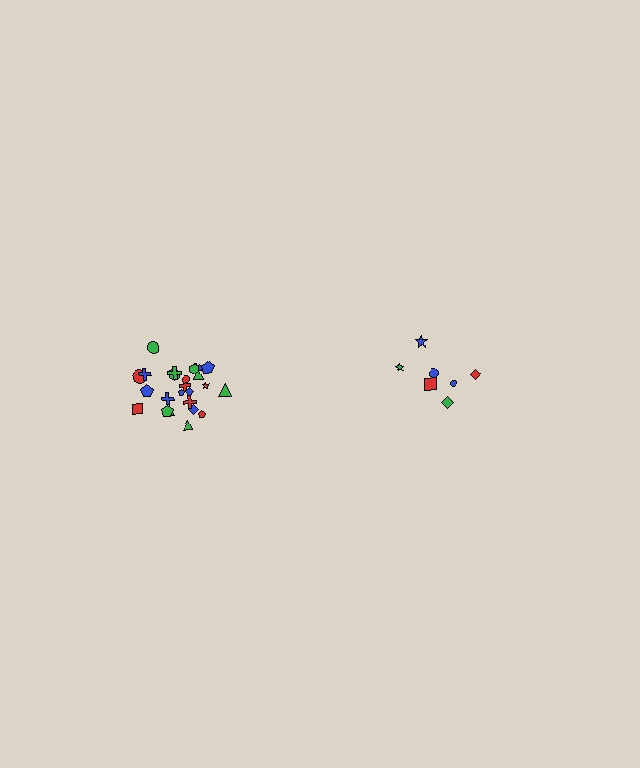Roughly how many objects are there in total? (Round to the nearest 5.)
Roughly 30 objects in total.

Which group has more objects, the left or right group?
The left group.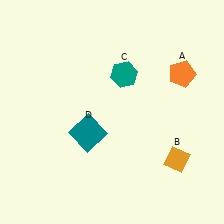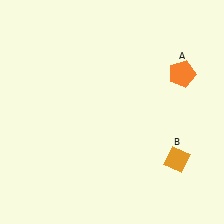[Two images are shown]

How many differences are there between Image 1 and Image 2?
There are 2 differences between the two images.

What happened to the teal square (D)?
The teal square (D) was removed in Image 2. It was in the bottom-left area of Image 1.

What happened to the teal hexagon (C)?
The teal hexagon (C) was removed in Image 2. It was in the top-right area of Image 1.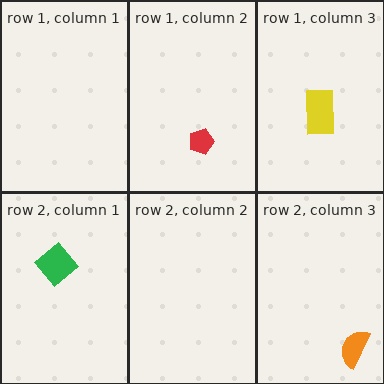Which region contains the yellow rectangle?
The row 1, column 3 region.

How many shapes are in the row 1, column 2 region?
1.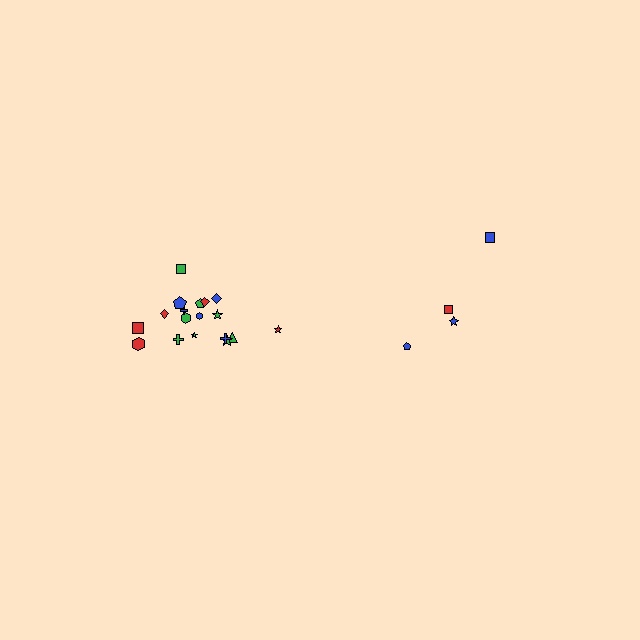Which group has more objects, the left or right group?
The left group.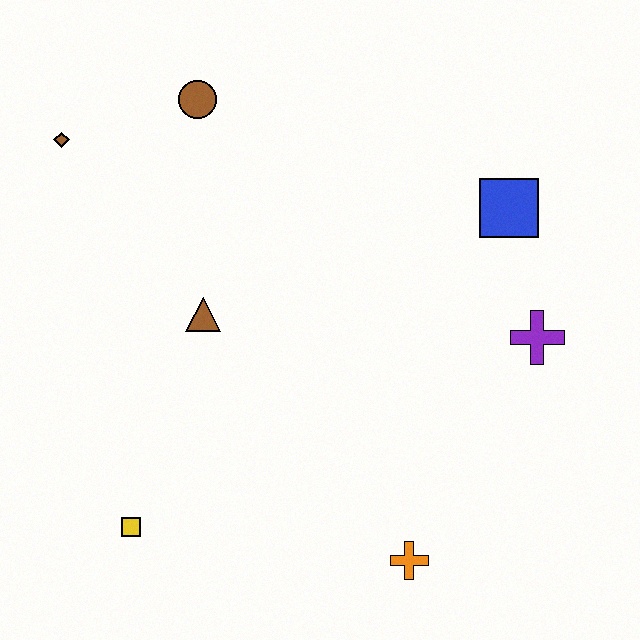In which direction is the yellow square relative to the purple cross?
The yellow square is to the left of the purple cross.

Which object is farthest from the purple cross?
The brown diamond is farthest from the purple cross.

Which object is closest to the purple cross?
The blue square is closest to the purple cross.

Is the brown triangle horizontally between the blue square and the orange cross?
No